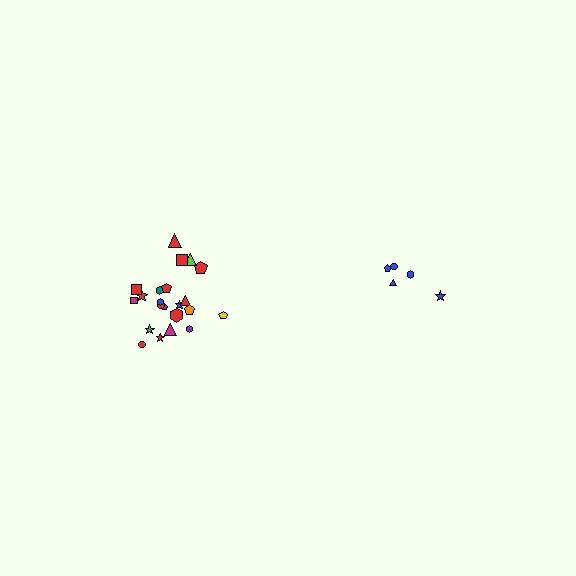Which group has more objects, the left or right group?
The left group.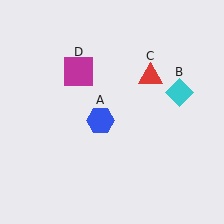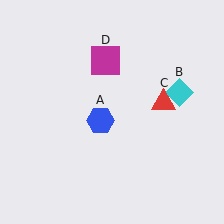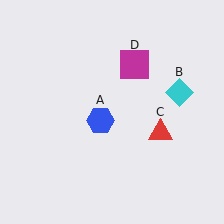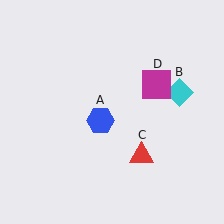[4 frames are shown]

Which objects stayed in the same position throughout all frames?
Blue hexagon (object A) and cyan diamond (object B) remained stationary.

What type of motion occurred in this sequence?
The red triangle (object C), magenta square (object D) rotated clockwise around the center of the scene.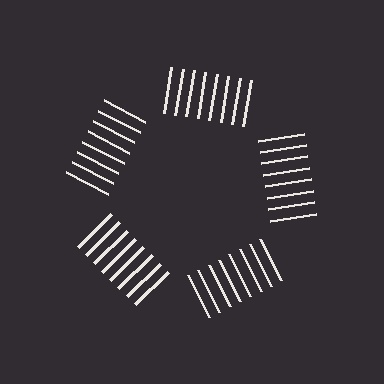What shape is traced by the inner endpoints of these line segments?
An illusory pentagon — the line segments terminate on its edges but no continuous stroke is drawn.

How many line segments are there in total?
40 — 8 along each of the 5 edges.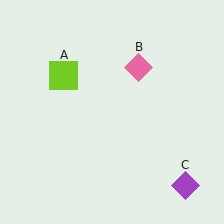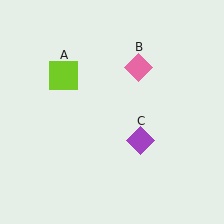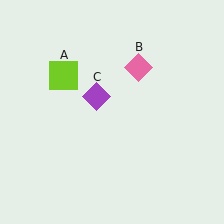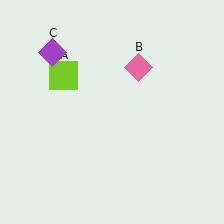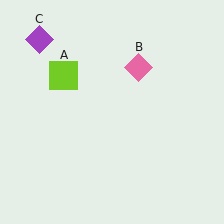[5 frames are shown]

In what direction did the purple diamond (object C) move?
The purple diamond (object C) moved up and to the left.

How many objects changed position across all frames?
1 object changed position: purple diamond (object C).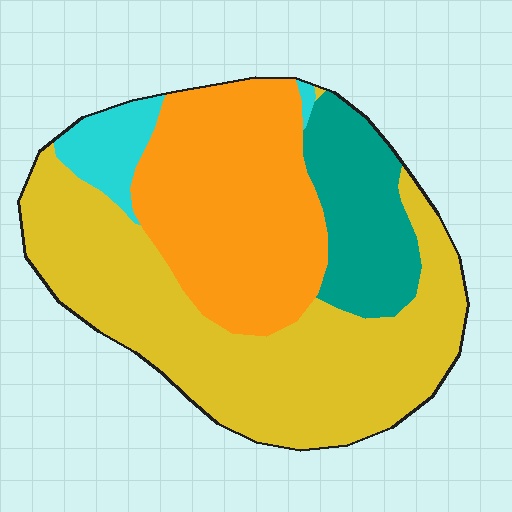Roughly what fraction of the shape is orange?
Orange covers roughly 30% of the shape.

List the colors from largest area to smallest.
From largest to smallest: yellow, orange, teal, cyan.